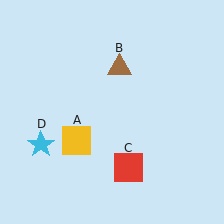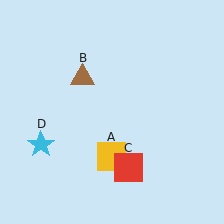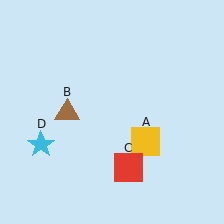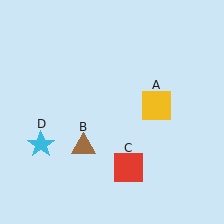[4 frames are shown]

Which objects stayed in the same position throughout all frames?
Red square (object C) and cyan star (object D) remained stationary.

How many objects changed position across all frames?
2 objects changed position: yellow square (object A), brown triangle (object B).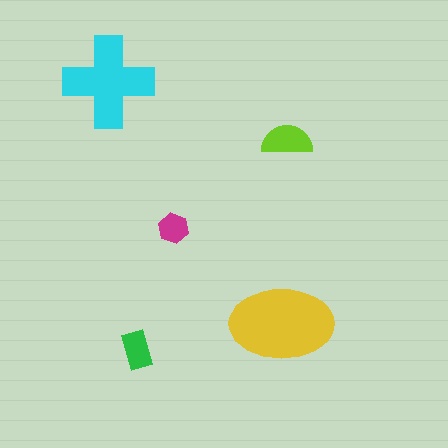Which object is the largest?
The yellow ellipse.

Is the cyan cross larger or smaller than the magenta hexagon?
Larger.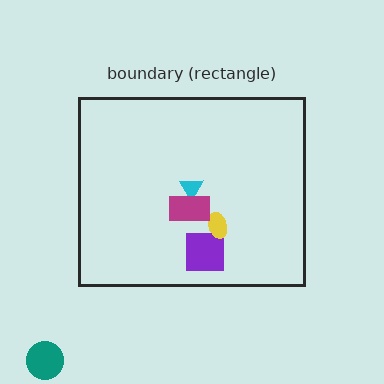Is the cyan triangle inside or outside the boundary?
Inside.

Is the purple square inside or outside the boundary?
Inside.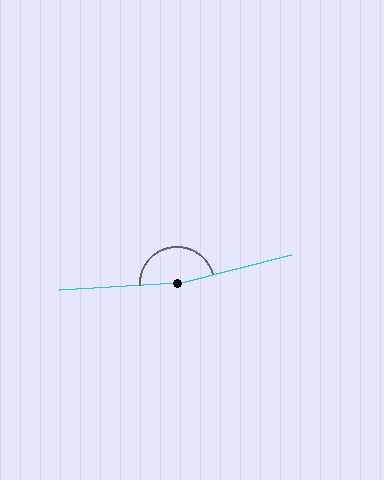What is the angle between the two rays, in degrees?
Approximately 169 degrees.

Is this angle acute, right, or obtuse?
It is obtuse.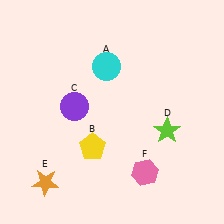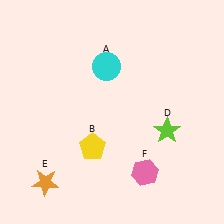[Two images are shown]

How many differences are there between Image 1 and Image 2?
There is 1 difference between the two images.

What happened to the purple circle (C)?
The purple circle (C) was removed in Image 2. It was in the top-left area of Image 1.